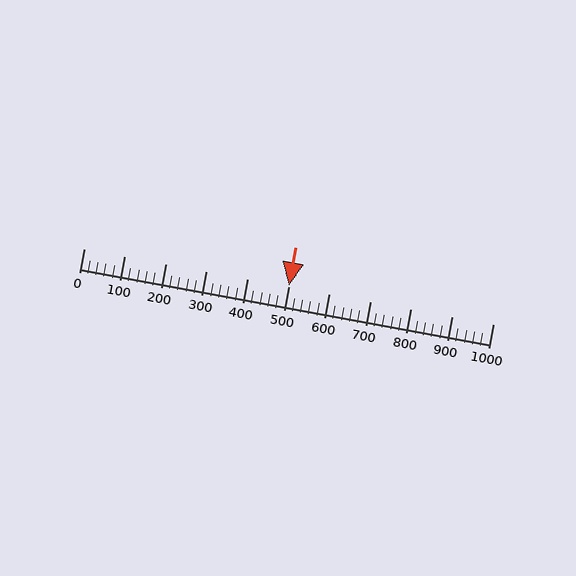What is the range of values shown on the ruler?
The ruler shows values from 0 to 1000.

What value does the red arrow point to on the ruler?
The red arrow points to approximately 500.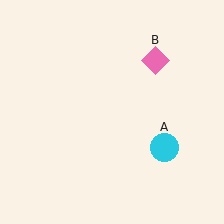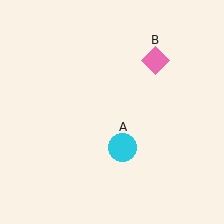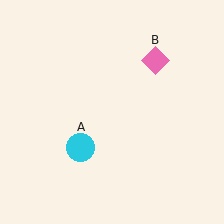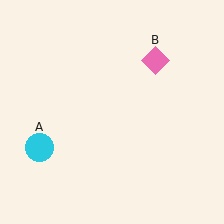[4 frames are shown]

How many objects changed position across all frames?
1 object changed position: cyan circle (object A).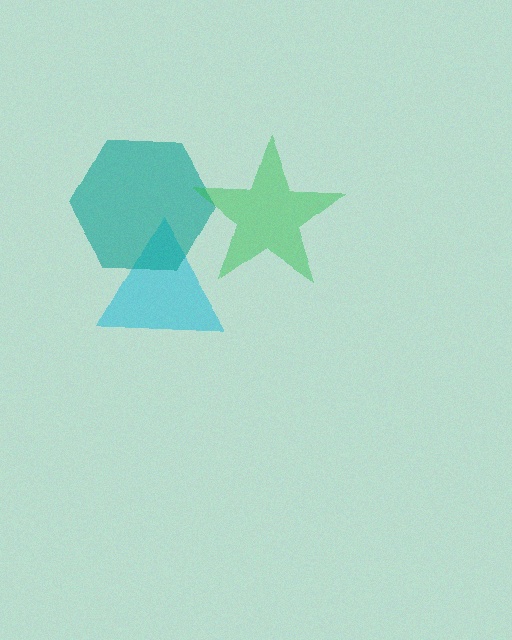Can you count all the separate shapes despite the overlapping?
Yes, there are 3 separate shapes.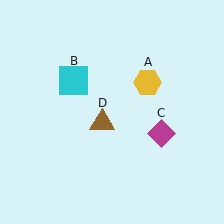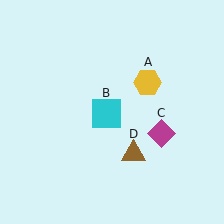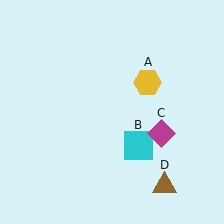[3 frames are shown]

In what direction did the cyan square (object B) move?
The cyan square (object B) moved down and to the right.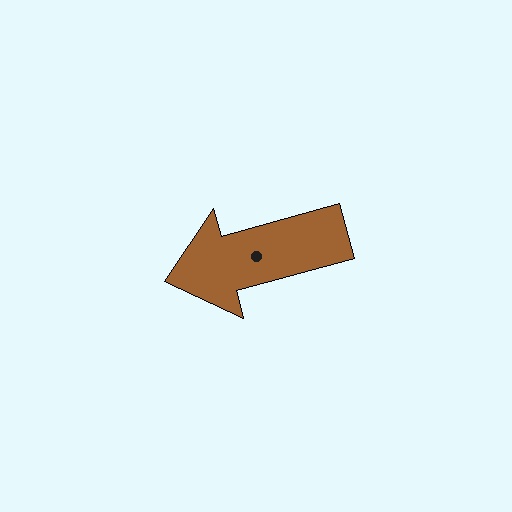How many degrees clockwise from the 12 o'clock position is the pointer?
Approximately 255 degrees.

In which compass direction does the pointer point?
West.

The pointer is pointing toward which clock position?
Roughly 8 o'clock.